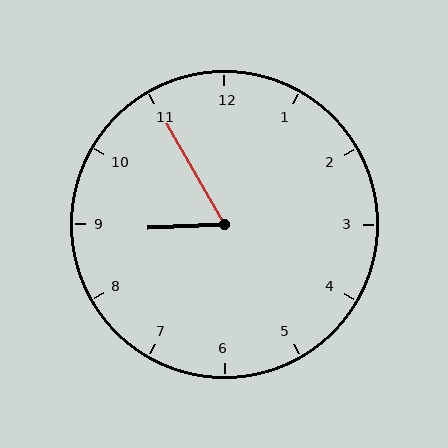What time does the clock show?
8:55.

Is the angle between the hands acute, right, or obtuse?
It is acute.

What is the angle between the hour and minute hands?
Approximately 62 degrees.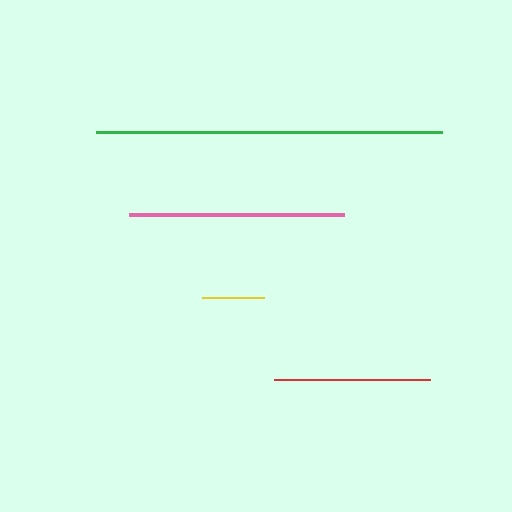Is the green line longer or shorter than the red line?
The green line is longer than the red line.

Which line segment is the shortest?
The yellow line is the shortest at approximately 63 pixels.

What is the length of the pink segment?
The pink segment is approximately 215 pixels long.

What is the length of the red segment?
The red segment is approximately 155 pixels long.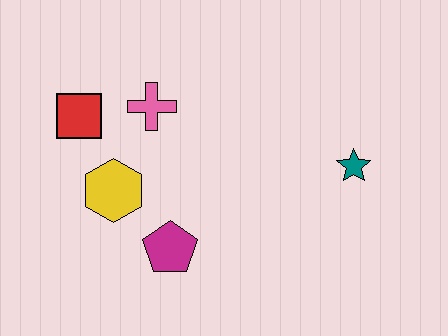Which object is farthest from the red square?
The teal star is farthest from the red square.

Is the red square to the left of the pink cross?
Yes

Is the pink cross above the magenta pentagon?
Yes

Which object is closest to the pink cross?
The red square is closest to the pink cross.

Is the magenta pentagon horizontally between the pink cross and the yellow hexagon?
No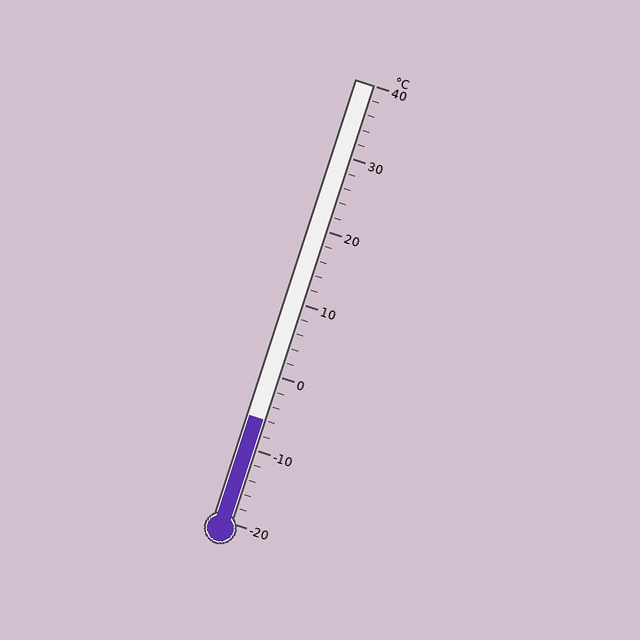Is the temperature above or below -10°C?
The temperature is above -10°C.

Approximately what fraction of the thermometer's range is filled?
The thermometer is filled to approximately 25% of its range.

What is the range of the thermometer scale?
The thermometer scale ranges from -20°C to 40°C.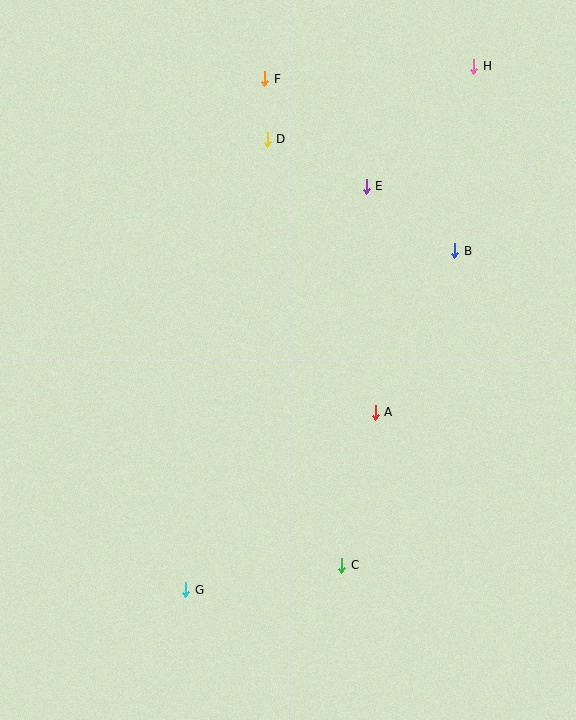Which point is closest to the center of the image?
Point A at (375, 413) is closest to the center.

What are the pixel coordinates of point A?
Point A is at (375, 413).